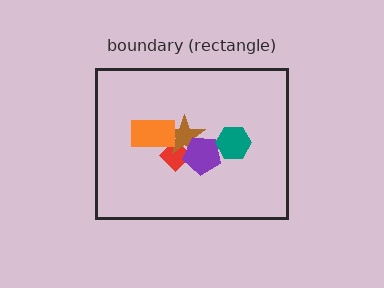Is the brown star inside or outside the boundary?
Inside.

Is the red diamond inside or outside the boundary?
Inside.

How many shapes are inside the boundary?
5 inside, 0 outside.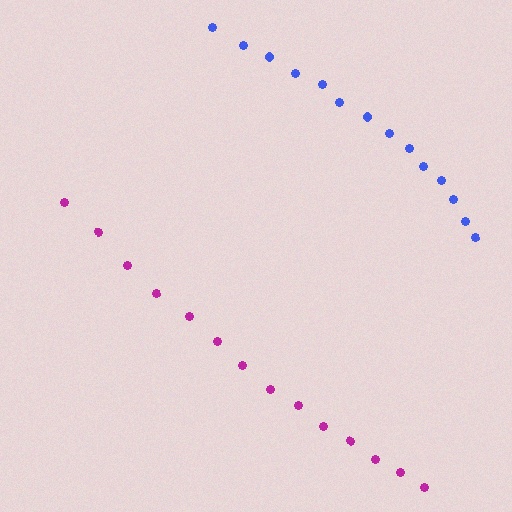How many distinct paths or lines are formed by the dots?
There are 2 distinct paths.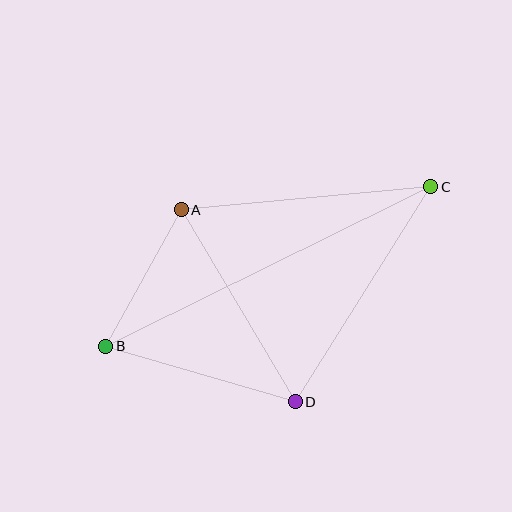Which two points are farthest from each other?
Points B and C are farthest from each other.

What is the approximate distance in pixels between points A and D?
The distance between A and D is approximately 223 pixels.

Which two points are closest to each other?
Points A and B are closest to each other.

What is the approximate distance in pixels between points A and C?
The distance between A and C is approximately 251 pixels.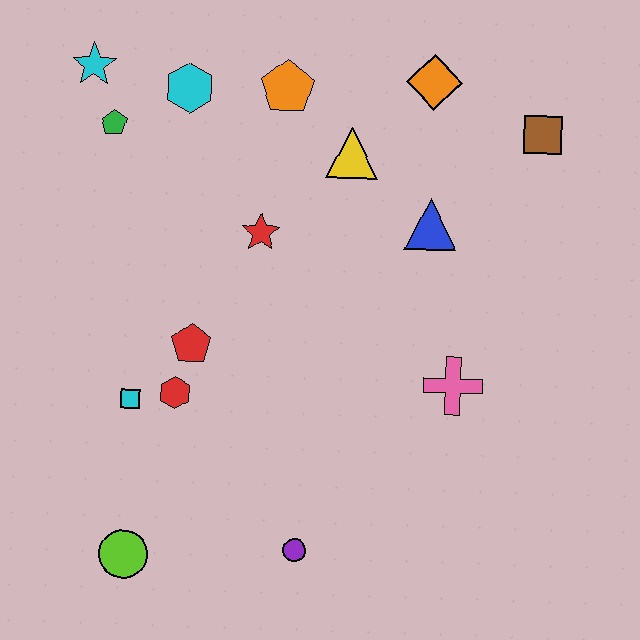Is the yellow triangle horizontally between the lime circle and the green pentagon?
No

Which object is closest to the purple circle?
The lime circle is closest to the purple circle.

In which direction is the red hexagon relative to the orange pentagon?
The red hexagon is below the orange pentagon.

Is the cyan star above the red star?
Yes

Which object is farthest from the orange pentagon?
The lime circle is farthest from the orange pentagon.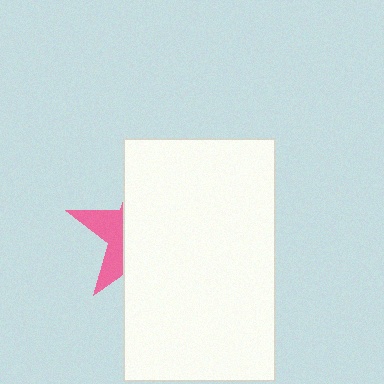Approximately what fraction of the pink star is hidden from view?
Roughly 69% of the pink star is hidden behind the white rectangle.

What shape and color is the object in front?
The object in front is a white rectangle.